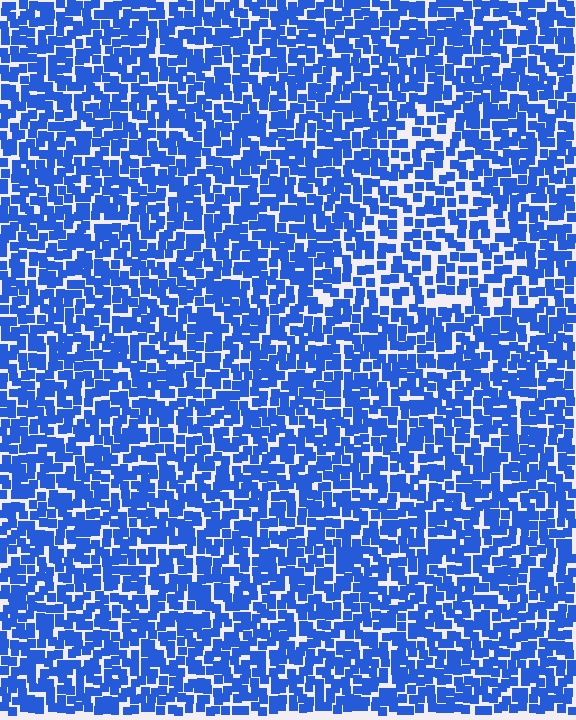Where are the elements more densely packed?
The elements are more densely packed outside the triangle boundary.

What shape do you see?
I see a triangle.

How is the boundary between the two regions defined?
The boundary is defined by a change in element density (approximately 1.5x ratio). All elements are the same color, size, and shape.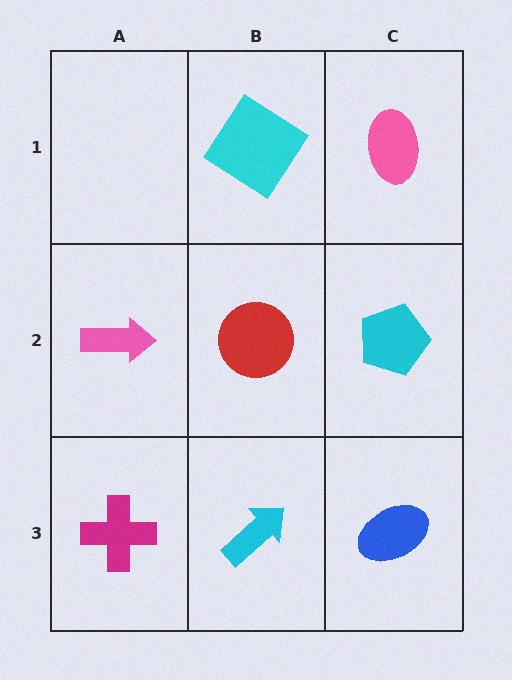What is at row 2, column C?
A cyan pentagon.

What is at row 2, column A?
A pink arrow.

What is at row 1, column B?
A cyan diamond.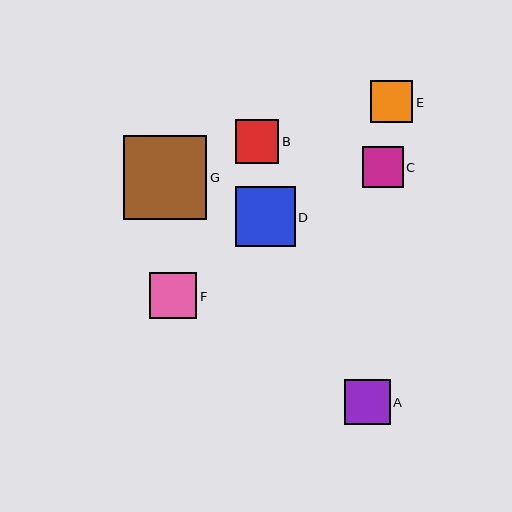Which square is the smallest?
Square C is the smallest with a size of approximately 41 pixels.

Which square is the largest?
Square G is the largest with a size of approximately 83 pixels.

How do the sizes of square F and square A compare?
Square F and square A are approximately the same size.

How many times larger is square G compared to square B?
Square G is approximately 1.9 times the size of square B.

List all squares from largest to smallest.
From largest to smallest: G, D, F, A, B, E, C.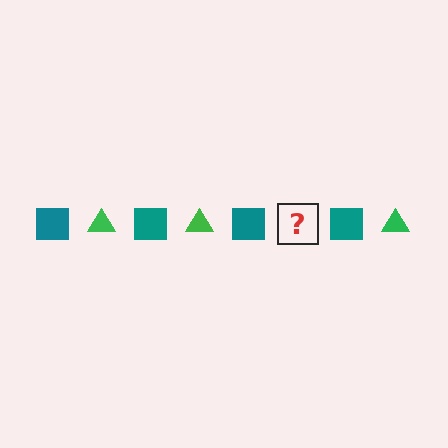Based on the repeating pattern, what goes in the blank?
The blank should be a green triangle.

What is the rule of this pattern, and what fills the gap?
The rule is that the pattern alternates between teal square and green triangle. The gap should be filled with a green triangle.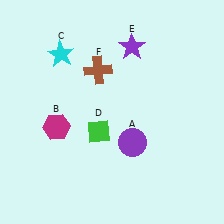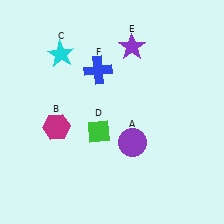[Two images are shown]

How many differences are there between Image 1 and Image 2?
There is 1 difference between the two images.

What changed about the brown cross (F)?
In Image 1, F is brown. In Image 2, it changed to blue.